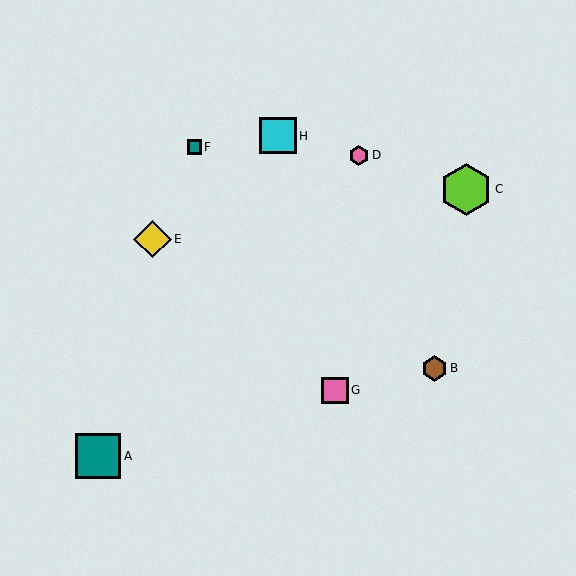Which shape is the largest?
The lime hexagon (labeled C) is the largest.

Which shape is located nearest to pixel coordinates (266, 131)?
The cyan square (labeled H) at (278, 136) is nearest to that location.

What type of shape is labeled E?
Shape E is a yellow diamond.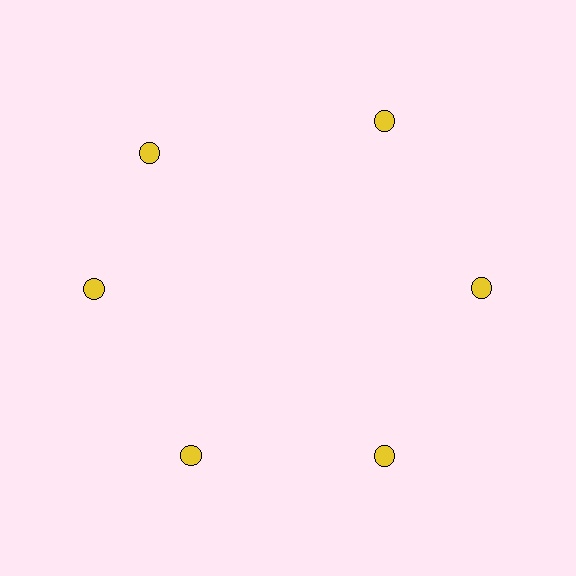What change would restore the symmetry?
The symmetry would be restored by rotating it back into even spacing with its neighbors so that all 6 circles sit at equal angles and equal distance from the center.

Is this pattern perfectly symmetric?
No. The 6 yellow circles are arranged in a ring, but one element near the 11 o'clock position is rotated out of alignment along the ring, breaking the 6-fold rotational symmetry.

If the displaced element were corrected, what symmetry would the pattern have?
It would have 6-fold rotational symmetry — the pattern would map onto itself every 60 degrees.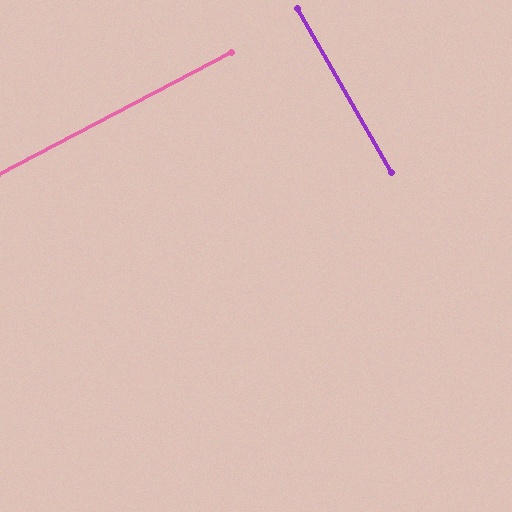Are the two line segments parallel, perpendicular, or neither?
Perpendicular — they meet at approximately 88°.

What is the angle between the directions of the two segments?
Approximately 88 degrees.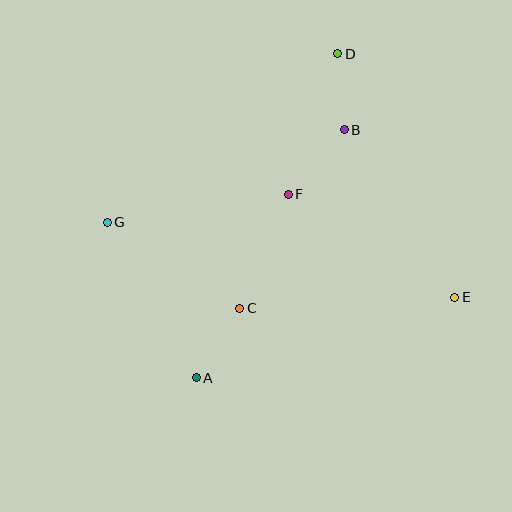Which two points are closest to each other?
Points B and D are closest to each other.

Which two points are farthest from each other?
Points E and G are farthest from each other.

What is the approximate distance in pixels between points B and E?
The distance between B and E is approximately 201 pixels.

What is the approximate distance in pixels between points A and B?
The distance between A and B is approximately 289 pixels.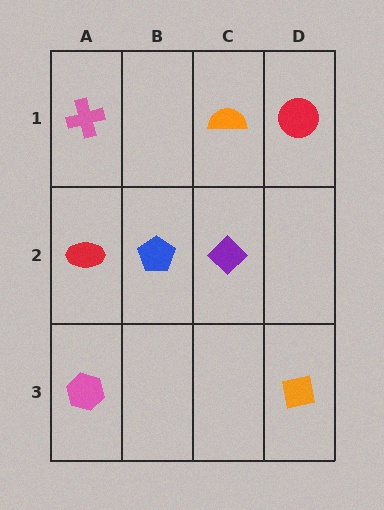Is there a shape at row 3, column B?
No, that cell is empty.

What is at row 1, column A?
A pink cross.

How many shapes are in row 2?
3 shapes.